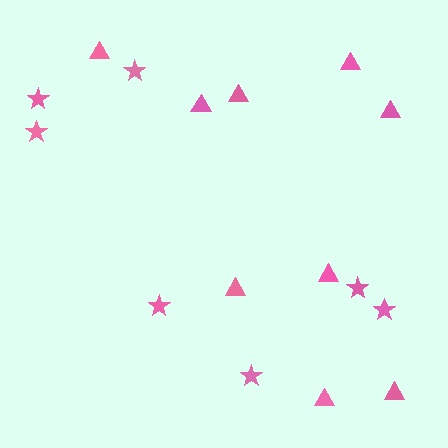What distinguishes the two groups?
There are 2 groups: one group of stars (7) and one group of triangles (9).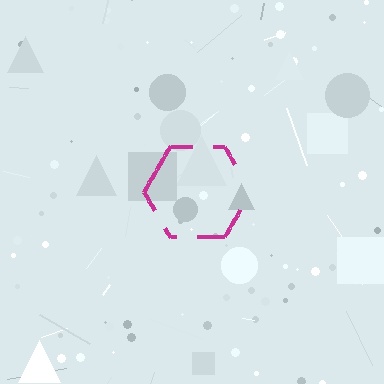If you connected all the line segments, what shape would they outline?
They would outline a hexagon.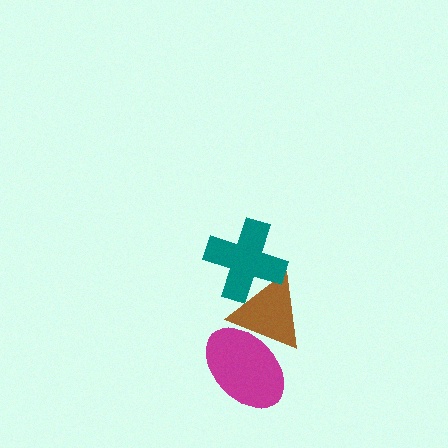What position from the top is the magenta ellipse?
The magenta ellipse is 3rd from the top.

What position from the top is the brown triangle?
The brown triangle is 2nd from the top.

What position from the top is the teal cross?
The teal cross is 1st from the top.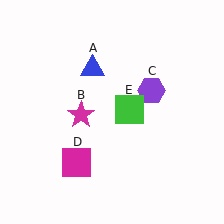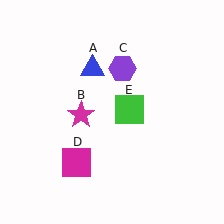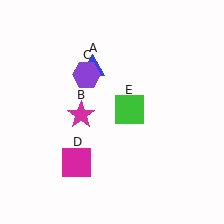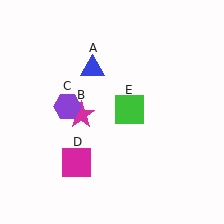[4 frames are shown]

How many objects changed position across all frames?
1 object changed position: purple hexagon (object C).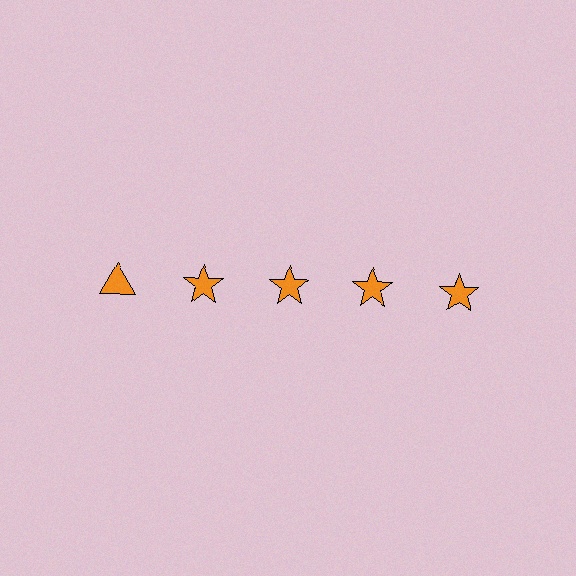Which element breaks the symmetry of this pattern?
The orange triangle in the top row, leftmost column breaks the symmetry. All other shapes are orange stars.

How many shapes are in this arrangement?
There are 5 shapes arranged in a grid pattern.